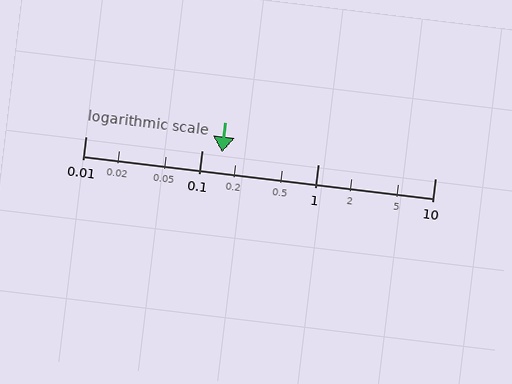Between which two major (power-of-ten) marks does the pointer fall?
The pointer is between 0.1 and 1.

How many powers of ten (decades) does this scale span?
The scale spans 3 decades, from 0.01 to 10.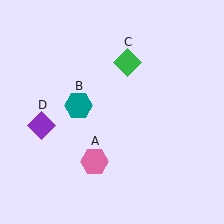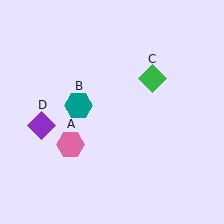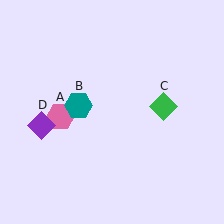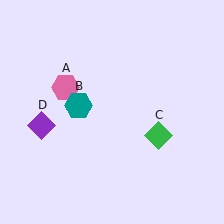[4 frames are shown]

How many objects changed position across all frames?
2 objects changed position: pink hexagon (object A), green diamond (object C).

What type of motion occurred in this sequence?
The pink hexagon (object A), green diamond (object C) rotated clockwise around the center of the scene.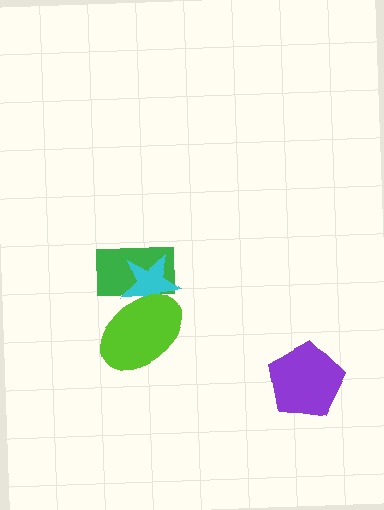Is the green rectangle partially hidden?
Yes, it is partially covered by another shape.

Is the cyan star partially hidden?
Yes, it is partially covered by another shape.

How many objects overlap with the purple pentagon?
0 objects overlap with the purple pentagon.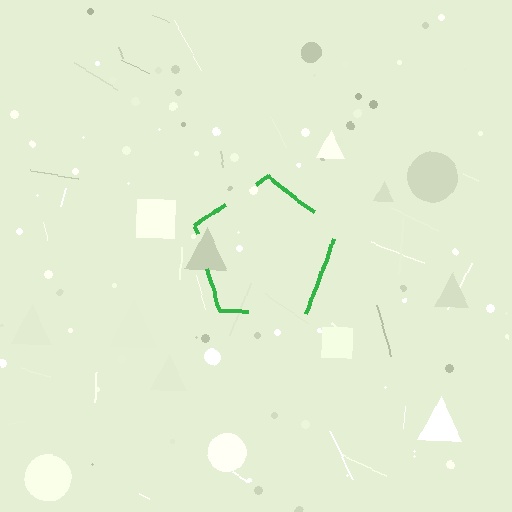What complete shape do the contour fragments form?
The contour fragments form a pentagon.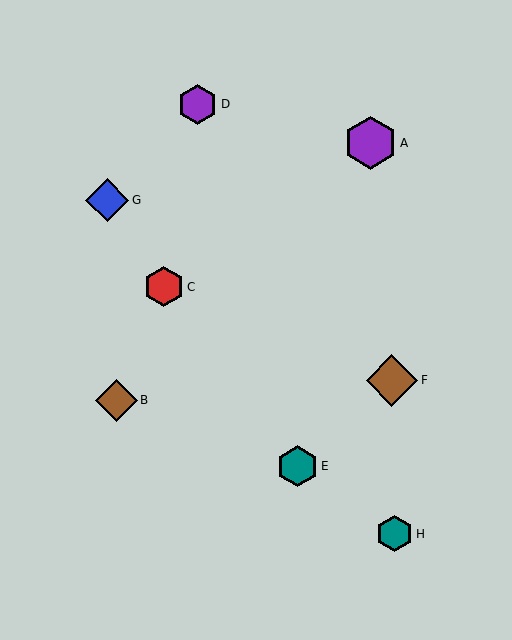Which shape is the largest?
The purple hexagon (labeled A) is the largest.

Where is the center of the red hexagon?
The center of the red hexagon is at (164, 287).